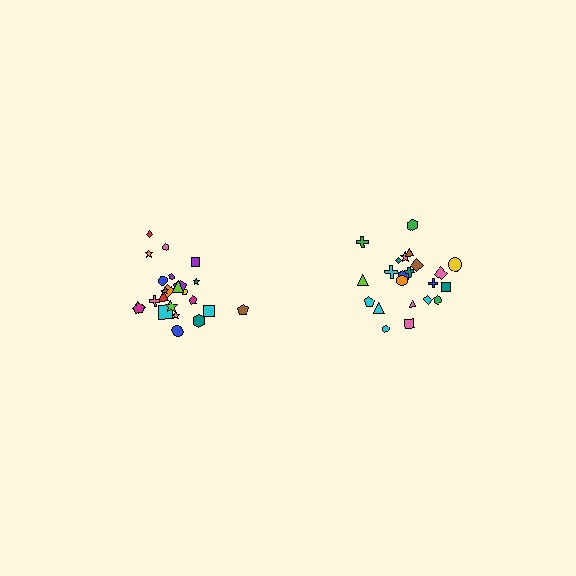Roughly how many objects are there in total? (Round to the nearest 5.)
Roughly 45 objects in total.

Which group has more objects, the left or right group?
The left group.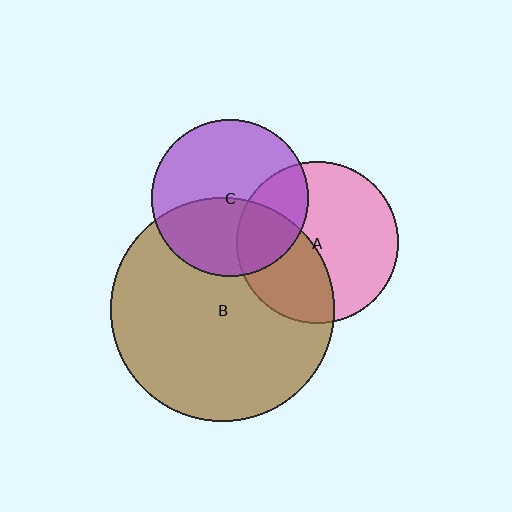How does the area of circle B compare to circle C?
Approximately 2.0 times.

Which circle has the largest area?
Circle B (brown).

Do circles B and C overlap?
Yes.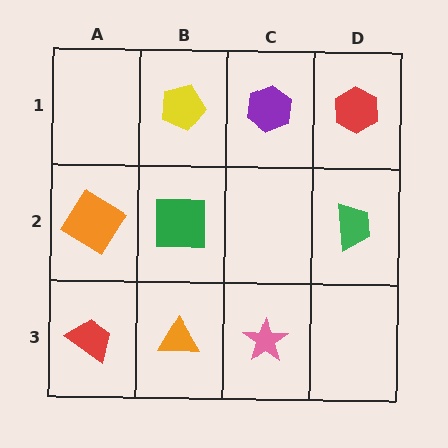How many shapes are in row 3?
3 shapes.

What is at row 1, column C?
A purple hexagon.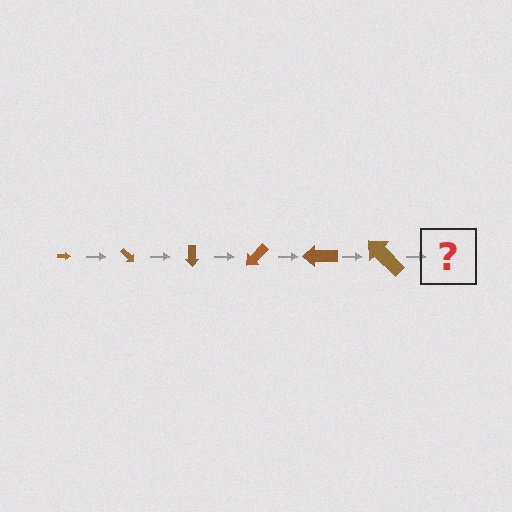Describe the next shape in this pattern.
It should be an arrow, larger than the previous one and rotated 270 degrees from the start.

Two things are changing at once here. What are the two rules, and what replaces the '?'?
The two rules are that the arrow grows larger each step and it rotates 45 degrees each step. The '?' should be an arrow, larger than the previous one and rotated 270 degrees from the start.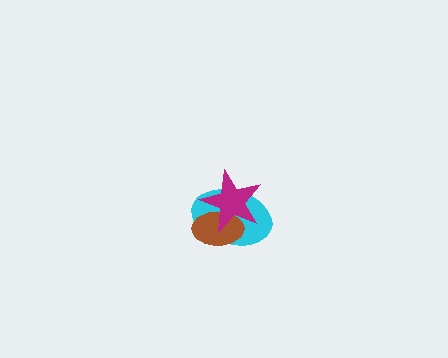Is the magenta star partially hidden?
No, no other shape covers it.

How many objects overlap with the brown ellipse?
2 objects overlap with the brown ellipse.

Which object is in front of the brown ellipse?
The magenta star is in front of the brown ellipse.